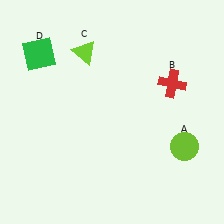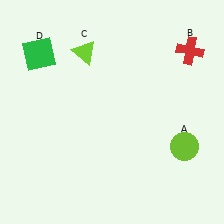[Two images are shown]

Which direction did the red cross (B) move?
The red cross (B) moved up.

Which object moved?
The red cross (B) moved up.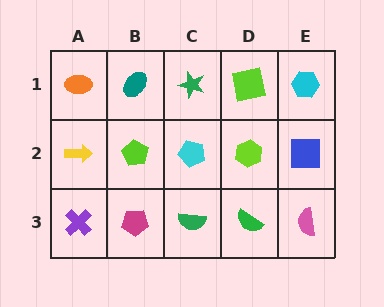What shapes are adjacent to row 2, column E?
A cyan hexagon (row 1, column E), a pink semicircle (row 3, column E), a lime hexagon (row 2, column D).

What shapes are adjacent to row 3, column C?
A cyan pentagon (row 2, column C), a magenta pentagon (row 3, column B), a green semicircle (row 3, column D).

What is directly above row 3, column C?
A cyan pentagon.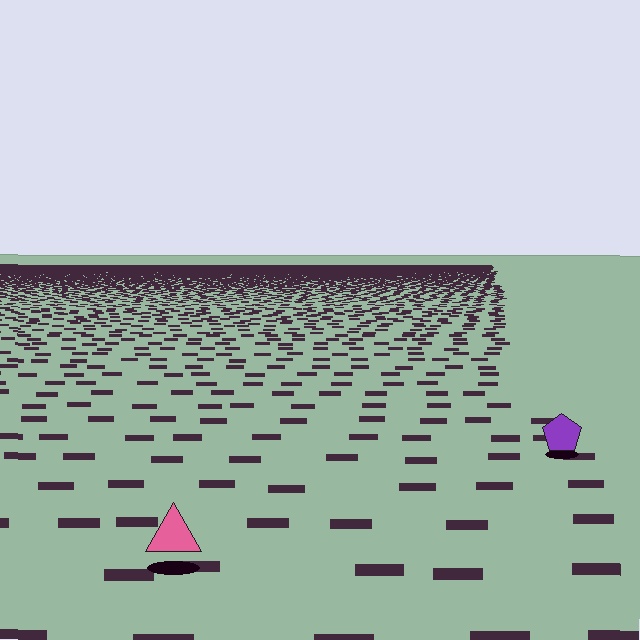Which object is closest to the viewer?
The pink triangle is closest. The texture marks near it are larger and more spread out.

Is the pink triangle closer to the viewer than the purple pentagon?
Yes. The pink triangle is closer — you can tell from the texture gradient: the ground texture is coarser near it.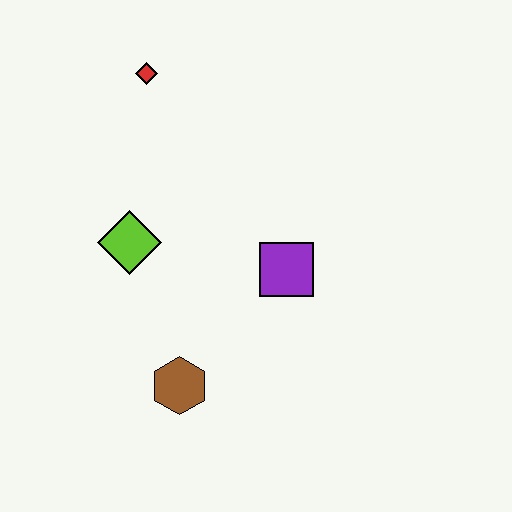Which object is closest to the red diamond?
The lime diamond is closest to the red diamond.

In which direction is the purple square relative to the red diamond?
The purple square is below the red diamond.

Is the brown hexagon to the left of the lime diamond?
No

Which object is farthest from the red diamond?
The brown hexagon is farthest from the red diamond.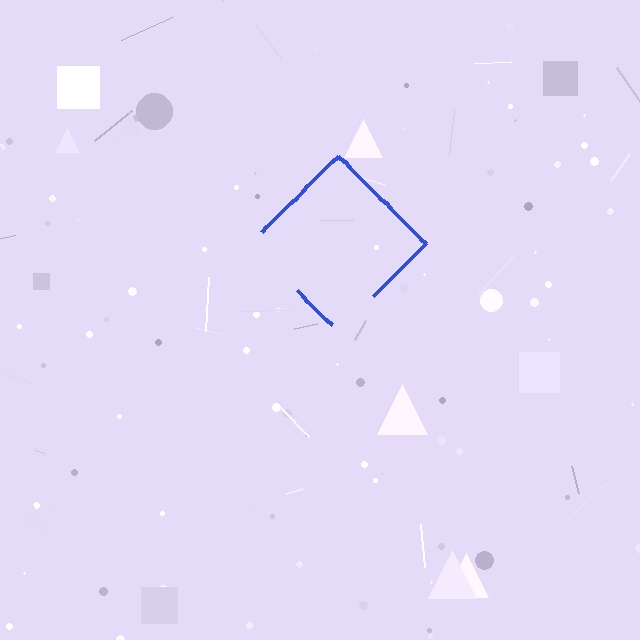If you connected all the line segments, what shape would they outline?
They would outline a diamond.